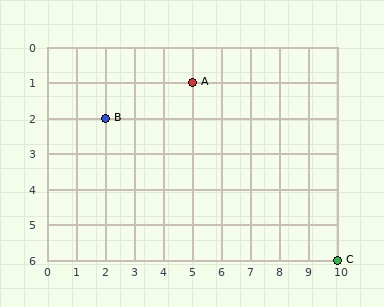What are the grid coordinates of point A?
Point A is at grid coordinates (5, 1).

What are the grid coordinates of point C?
Point C is at grid coordinates (10, 6).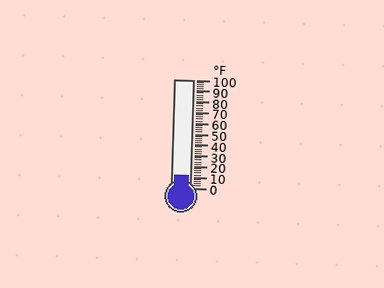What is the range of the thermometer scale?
The thermometer scale ranges from 0°F to 100°F.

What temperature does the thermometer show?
The thermometer shows approximately 12°F.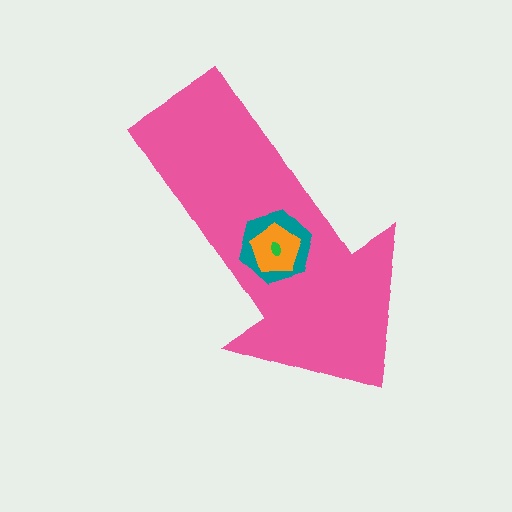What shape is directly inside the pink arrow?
The teal hexagon.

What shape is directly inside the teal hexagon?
The orange pentagon.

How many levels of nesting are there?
4.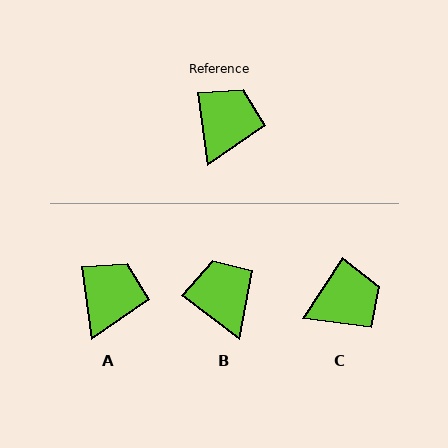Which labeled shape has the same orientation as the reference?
A.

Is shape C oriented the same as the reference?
No, it is off by about 42 degrees.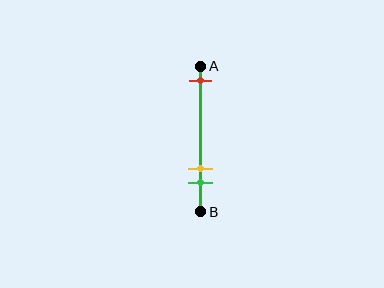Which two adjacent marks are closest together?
The yellow and green marks are the closest adjacent pair.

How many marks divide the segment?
There are 3 marks dividing the segment.